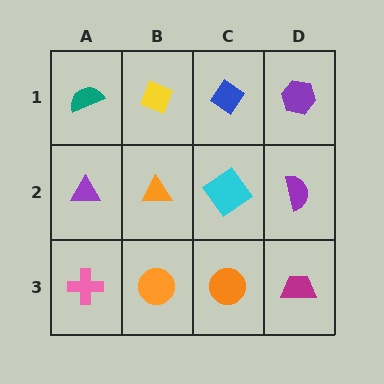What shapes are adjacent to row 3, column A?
A purple triangle (row 2, column A), an orange circle (row 3, column B).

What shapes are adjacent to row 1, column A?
A purple triangle (row 2, column A), a yellow diamond (row 1, column B).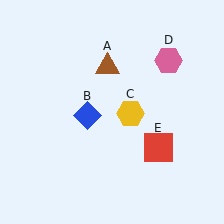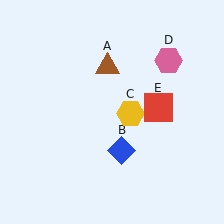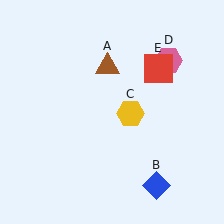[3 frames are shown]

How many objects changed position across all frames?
2 objects changed position: blue diamond (object B), red square (object E).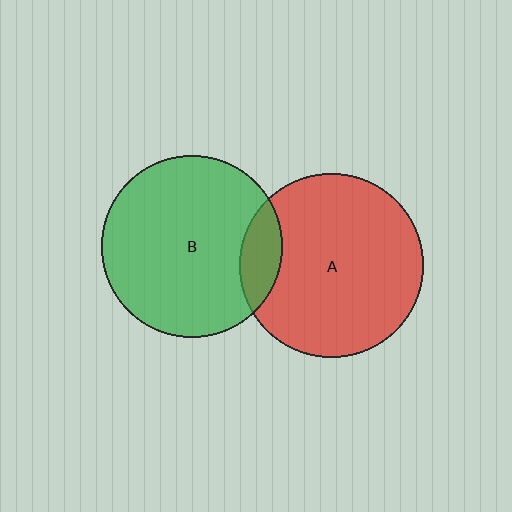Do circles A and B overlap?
Yes.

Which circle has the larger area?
Circle A (red).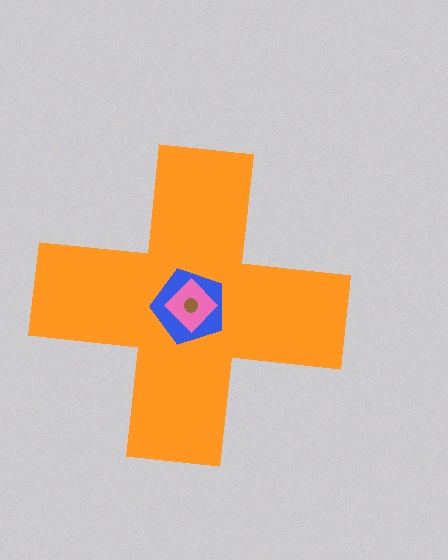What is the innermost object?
The brown circle.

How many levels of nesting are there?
4.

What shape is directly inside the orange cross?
The blue pentagon.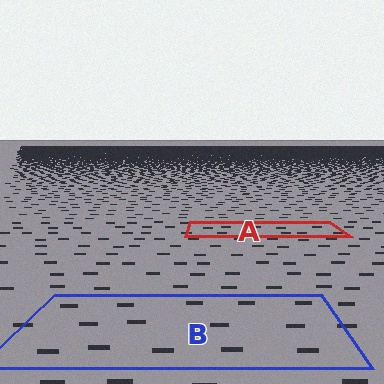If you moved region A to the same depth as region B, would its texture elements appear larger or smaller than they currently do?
They would appear larger. At a closer depth, the same texture elements are projected at a bigger on-screen size.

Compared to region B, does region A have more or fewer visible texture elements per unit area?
Region A has more texture elements per unit area — they are packed more densely because it is farther away.